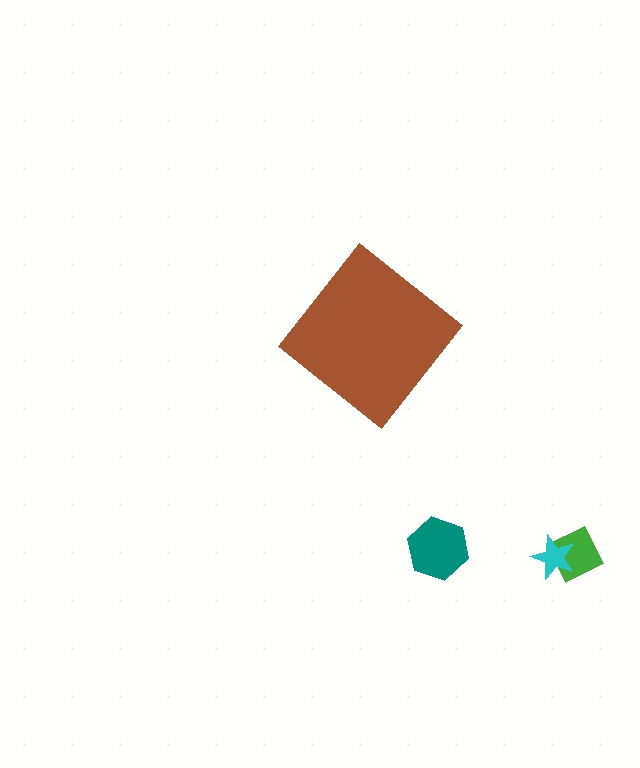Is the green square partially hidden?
No, the green square is fully visible.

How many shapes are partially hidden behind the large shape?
0 shapes are partially hidden.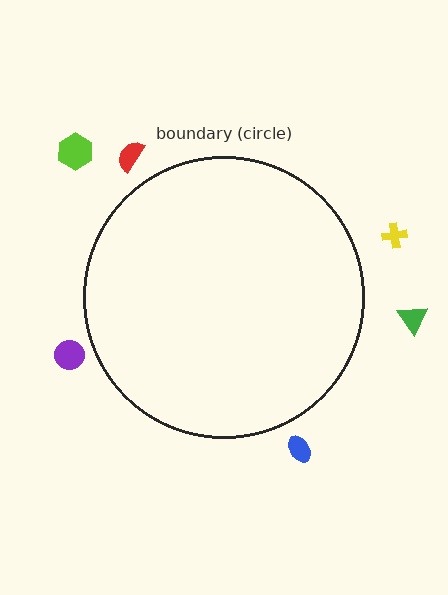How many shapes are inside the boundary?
0 inside, 6 outside.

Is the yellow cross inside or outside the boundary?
Outside.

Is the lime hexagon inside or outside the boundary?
Outside.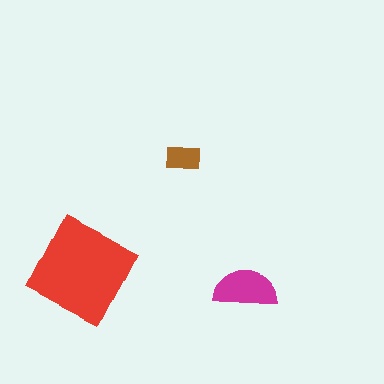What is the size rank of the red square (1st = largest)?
1st.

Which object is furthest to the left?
The red square is leftmost.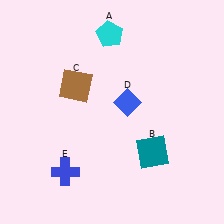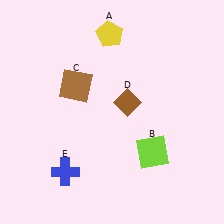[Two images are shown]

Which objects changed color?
A changed from cyan to yellow. B changed from teal to lime. D changed from blue to brown.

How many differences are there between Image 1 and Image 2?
There are 3 differences between the two images.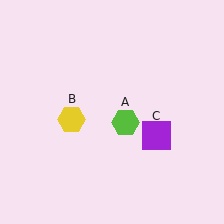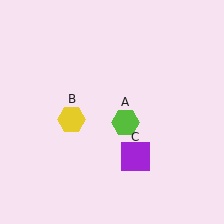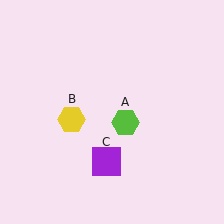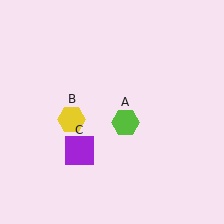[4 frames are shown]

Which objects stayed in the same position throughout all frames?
Lime hexagon (object A) and yellow hexagon (object B) remained stationary.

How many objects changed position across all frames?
1 object changed position: purple square (object C).